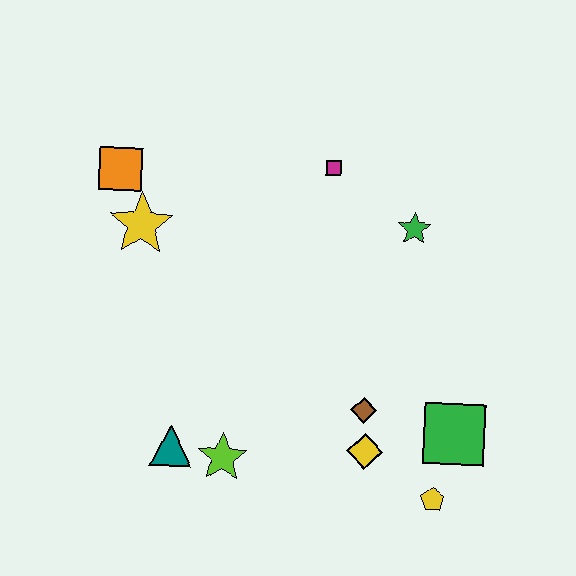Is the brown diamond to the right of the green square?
No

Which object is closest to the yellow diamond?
The brown diamond is closest to the yellow diamond.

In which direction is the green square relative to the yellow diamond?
The green square is to the right of the yellow diamond.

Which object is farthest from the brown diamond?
The orange square is farthest from the brown diamond.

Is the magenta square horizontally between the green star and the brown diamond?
No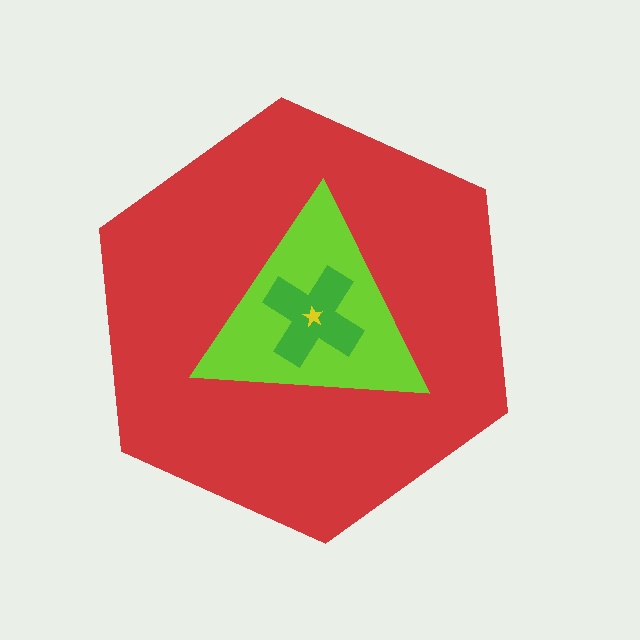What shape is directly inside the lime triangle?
The green cross.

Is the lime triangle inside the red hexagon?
Yes.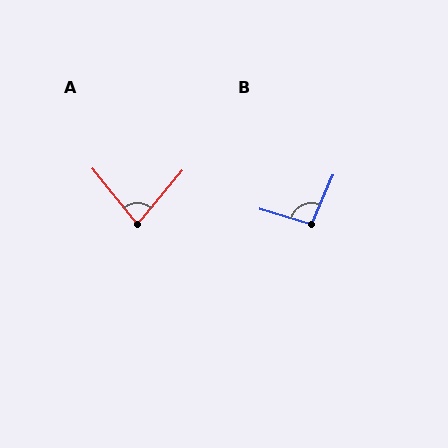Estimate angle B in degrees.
Approximately 96 degrees.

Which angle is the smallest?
A, at approximately 79 degrees.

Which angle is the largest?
B, at approximately 96 degrees.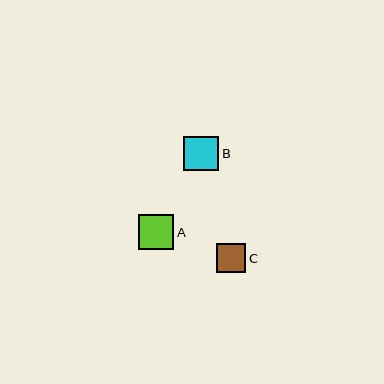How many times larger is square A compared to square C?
Square A is approximately 1.2 times the size of square C.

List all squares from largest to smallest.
From largest to smallest: A, B, C.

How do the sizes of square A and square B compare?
Square A and square B are approximately the same size.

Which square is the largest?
Square A is the largest with a size of approximately 35 pixels.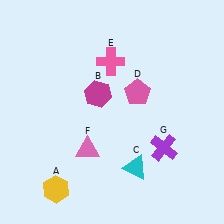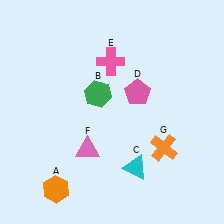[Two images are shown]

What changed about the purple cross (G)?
In Image 1, G is purple. In Image 2, it changed to orange.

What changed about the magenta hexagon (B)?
In Image 1, B is magenta. In Image 2, it changed to green.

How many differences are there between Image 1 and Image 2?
There are 3 differences between the two images.